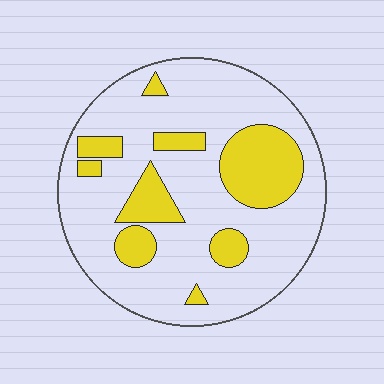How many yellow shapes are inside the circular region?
9.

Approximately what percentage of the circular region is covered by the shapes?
Approximately 25%.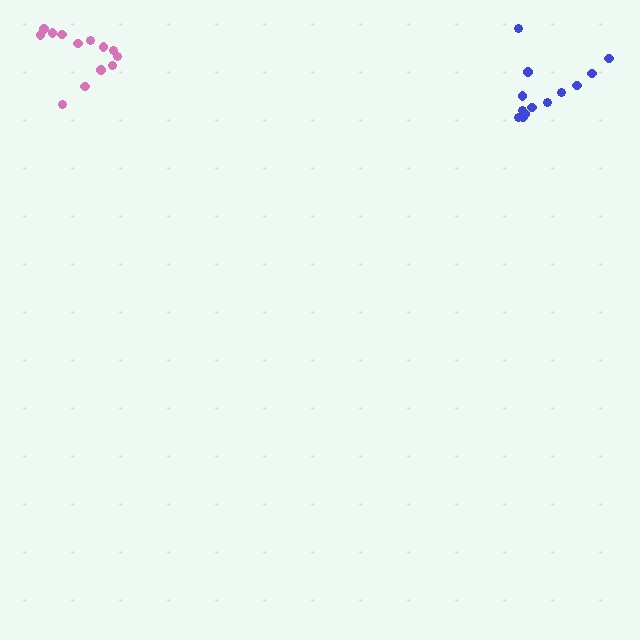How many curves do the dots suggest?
There are 2 distinct paths.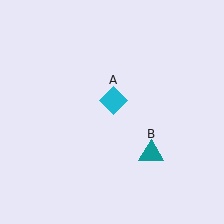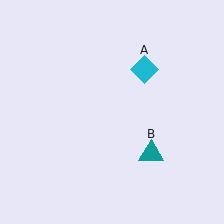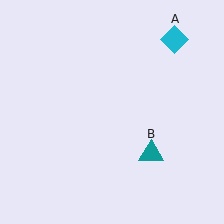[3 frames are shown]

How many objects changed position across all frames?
1 object changed position: cyan diamond (object A).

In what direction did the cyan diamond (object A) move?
The cyan diamond (object A) moved up and to the right.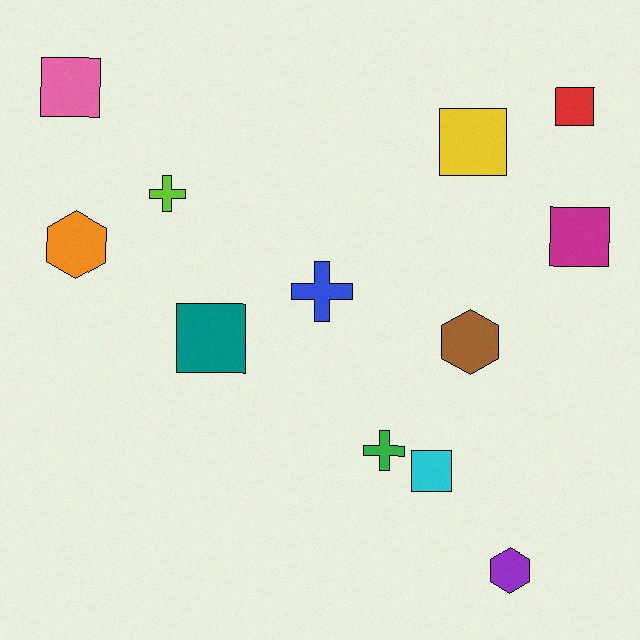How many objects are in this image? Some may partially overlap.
There are 12 objects.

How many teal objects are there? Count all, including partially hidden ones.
There is 1 teal object.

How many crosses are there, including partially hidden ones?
There are 3 crosses.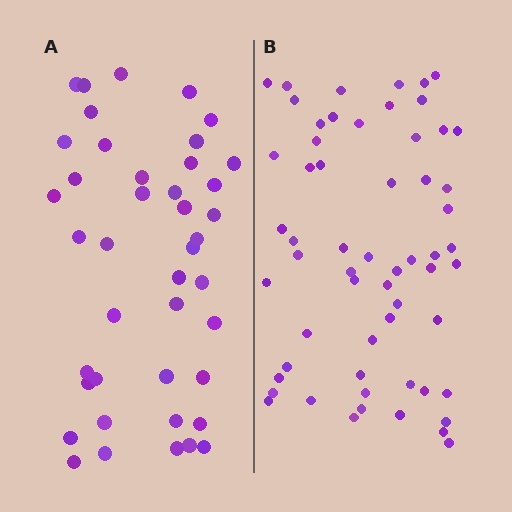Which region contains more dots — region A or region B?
Region B (the right region) has more dots.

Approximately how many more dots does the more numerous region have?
Region B has approximately 15 more dots than region A.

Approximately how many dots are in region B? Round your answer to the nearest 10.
About 60 dots. (The exact count is 59, which rounds to 60.)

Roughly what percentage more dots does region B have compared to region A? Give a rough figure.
About 40% more.